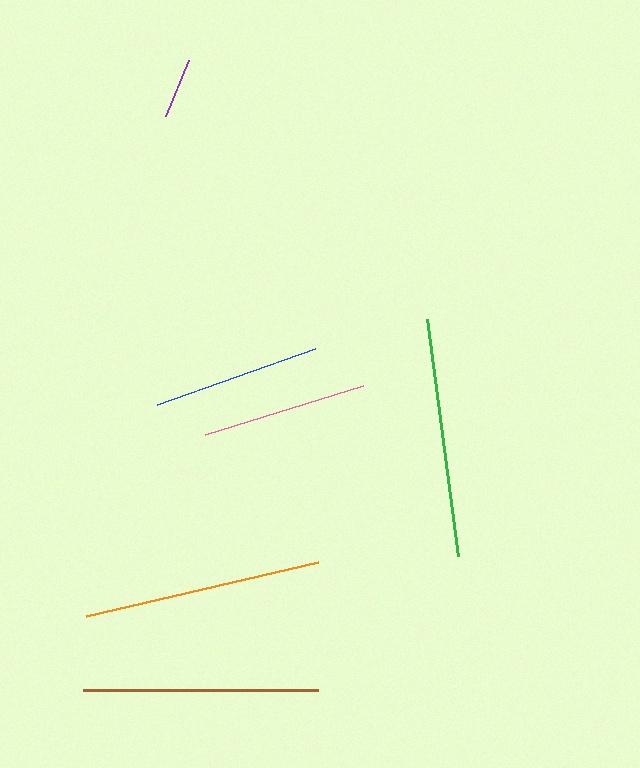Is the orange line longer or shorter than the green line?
The green line is longer than the orange line.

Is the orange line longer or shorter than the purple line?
The orange line is longer than the purple line.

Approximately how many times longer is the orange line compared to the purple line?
The orange line is approximately 4.0 times the length of the purple line.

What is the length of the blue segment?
The blue segment is approximately 168 pixels long.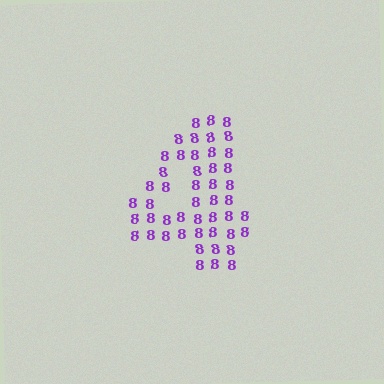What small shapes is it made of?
It is made of small digit 8's.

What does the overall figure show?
The overall figure shows the digit 4.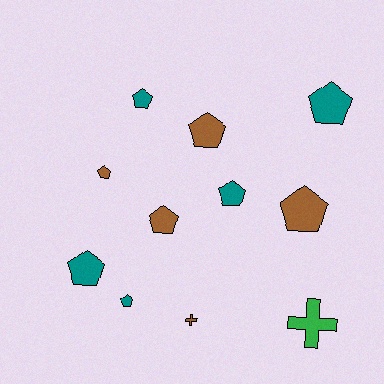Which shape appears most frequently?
Pentagon, with 9 objects.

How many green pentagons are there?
There are no green pentagons.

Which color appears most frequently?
Brown, with 5 objects.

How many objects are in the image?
There are 11 objects.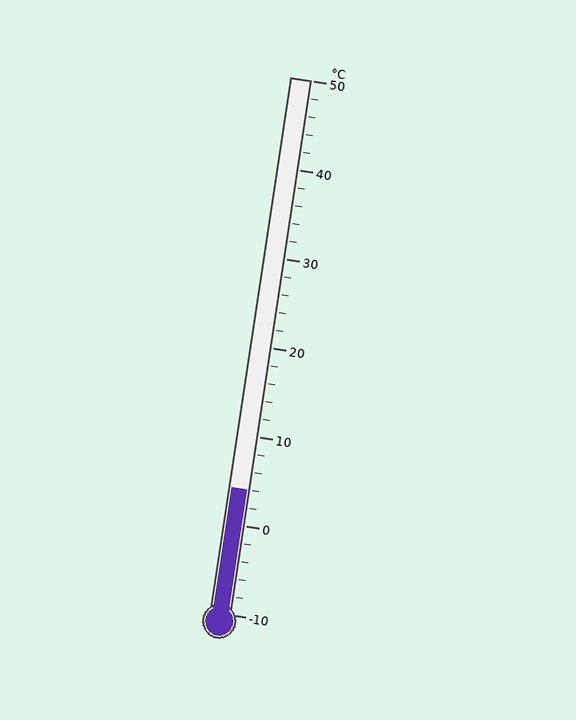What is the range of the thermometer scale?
The thermometer scale ranges from -10°C to 50°C.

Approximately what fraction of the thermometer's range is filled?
The thermometer is filled to approximately 25% of its range.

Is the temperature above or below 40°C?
The temperature is below 40°C.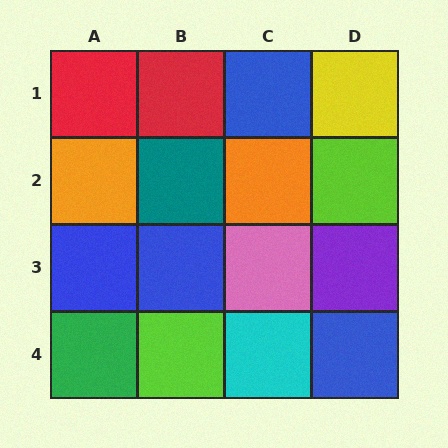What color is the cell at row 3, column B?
Blue.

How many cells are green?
1 cell is green.